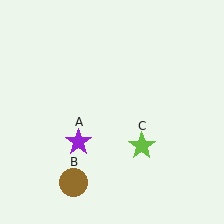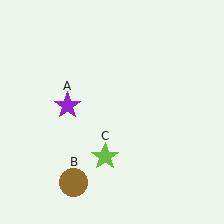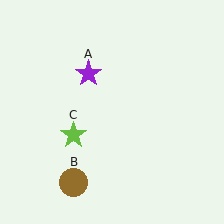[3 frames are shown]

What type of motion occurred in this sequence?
The purple star (object A), lime star (object C) rotated clockwise around the center of the scene.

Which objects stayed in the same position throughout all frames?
Brown circle (object B) remained stationary.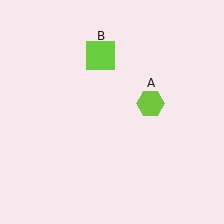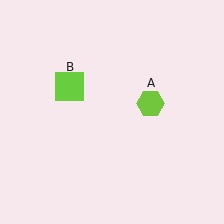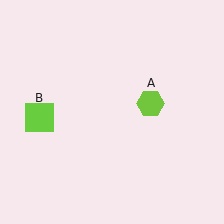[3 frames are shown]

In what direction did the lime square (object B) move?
The lime square (object B) moved down and to the left.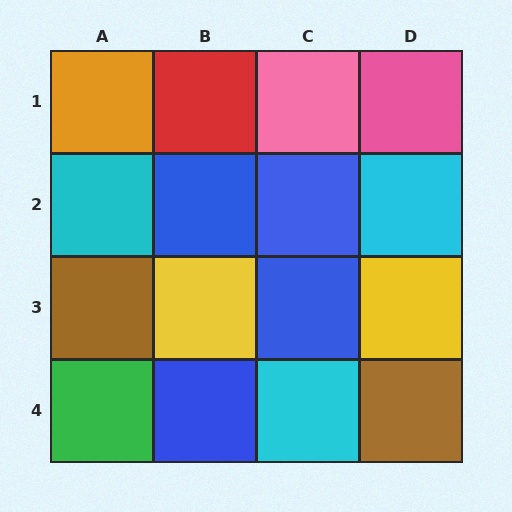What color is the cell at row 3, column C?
Blue.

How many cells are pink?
2 cells are pink.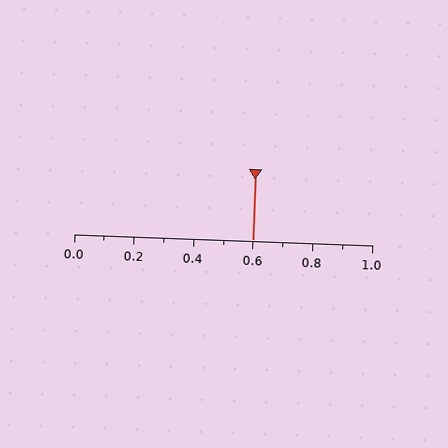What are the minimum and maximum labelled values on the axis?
The axis runs from 0.0 to 1.0.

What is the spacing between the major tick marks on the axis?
The major ticks are spaced 0.2 apart.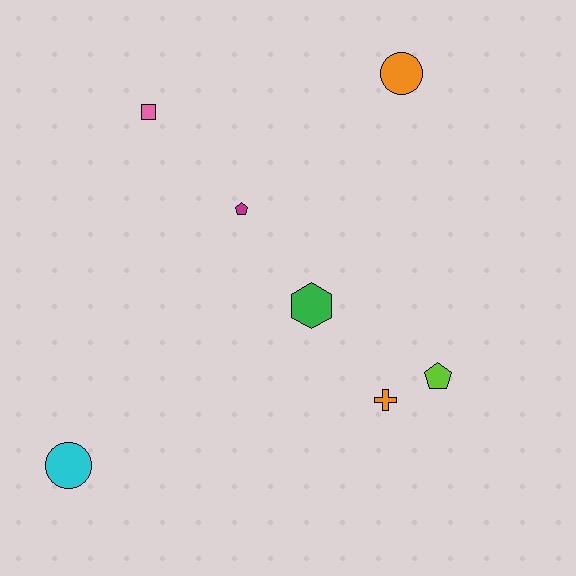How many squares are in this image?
There is 1 square.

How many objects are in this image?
There are 7 objects.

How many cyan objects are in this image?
There is 1 cyan object.